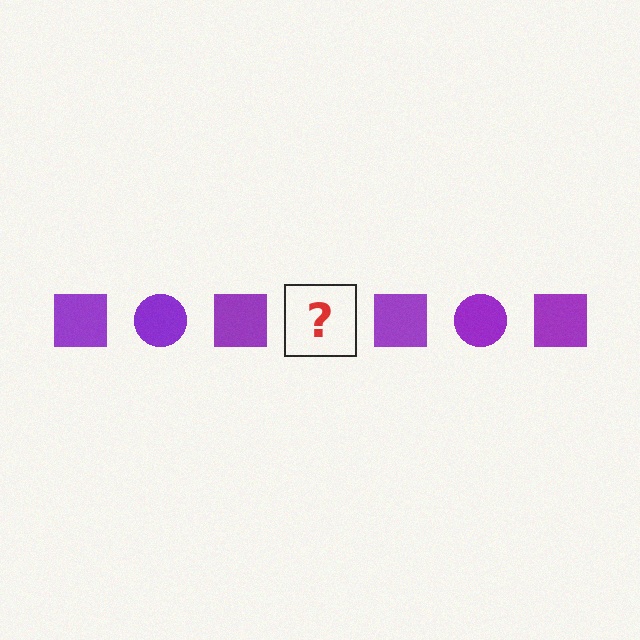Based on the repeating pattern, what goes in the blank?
The blank should be a purple circle.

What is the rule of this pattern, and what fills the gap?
The rule is that the pattern cycles through square, circle shapes in purple. The gap should be filled with a purple circle.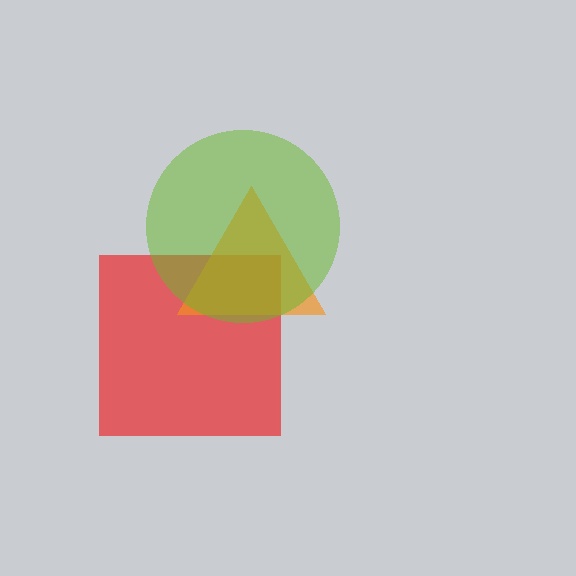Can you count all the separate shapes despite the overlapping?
Yes, there are 3 separate shapes.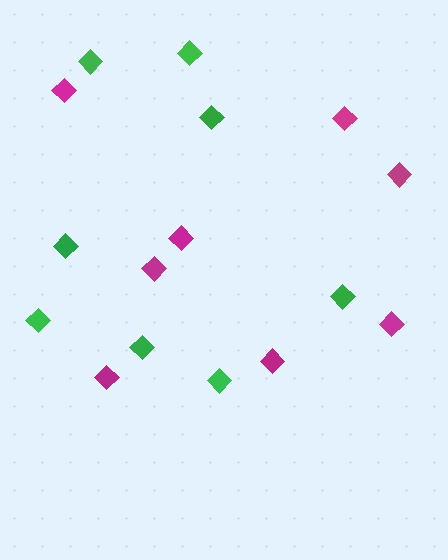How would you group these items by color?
There are 2 groups: one group of green diamonds (8) and one group of magenta diamonds (8).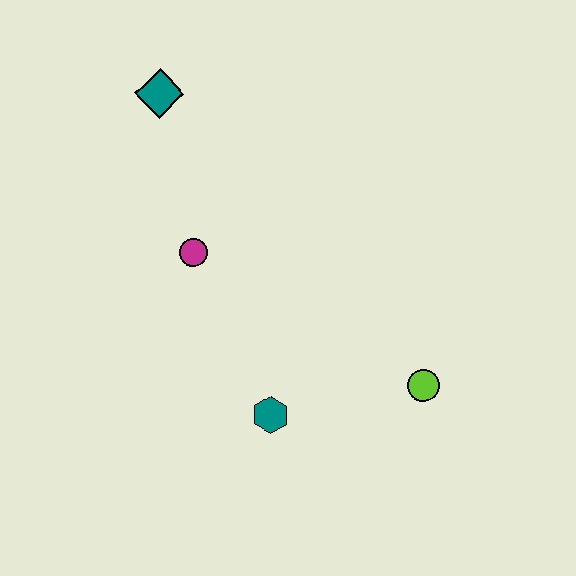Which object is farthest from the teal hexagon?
The teal diamond is farthest from the teal hexagon.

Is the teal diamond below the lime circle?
No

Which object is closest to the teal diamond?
The magenta circle is closest to the teal diamond.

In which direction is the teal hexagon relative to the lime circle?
The teal hexagon is to the left of the lime circle.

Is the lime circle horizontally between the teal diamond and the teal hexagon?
No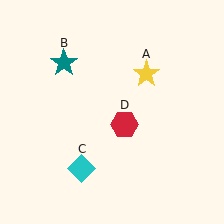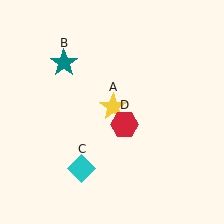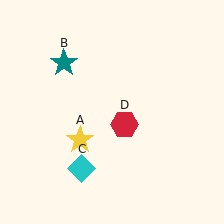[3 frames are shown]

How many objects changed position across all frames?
1 object changed position: yellow star (object A).